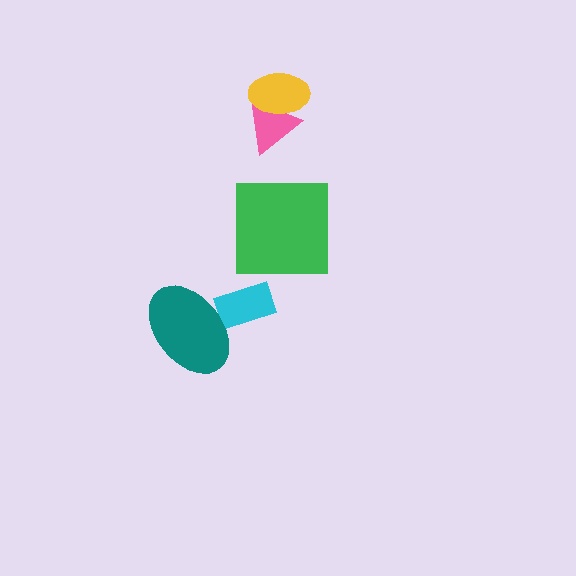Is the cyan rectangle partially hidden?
Yes, it is partially covered by another shape.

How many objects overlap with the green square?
0 objects overlap with the green square.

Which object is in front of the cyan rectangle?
The teal ellipse is in front of the cyan rectangle.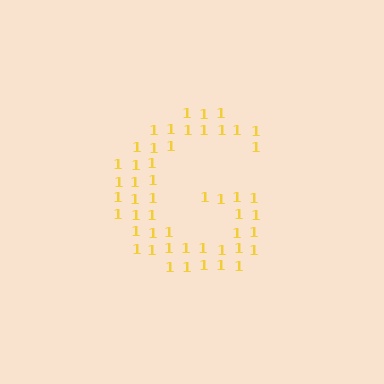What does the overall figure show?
The overall figure shows the letter G.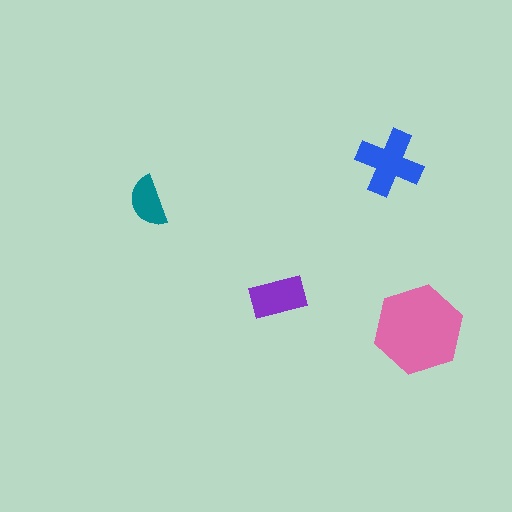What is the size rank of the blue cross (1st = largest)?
2nd.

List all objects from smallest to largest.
The teal semicircle, the purple rectangle, the blue cross, the pink hexagon.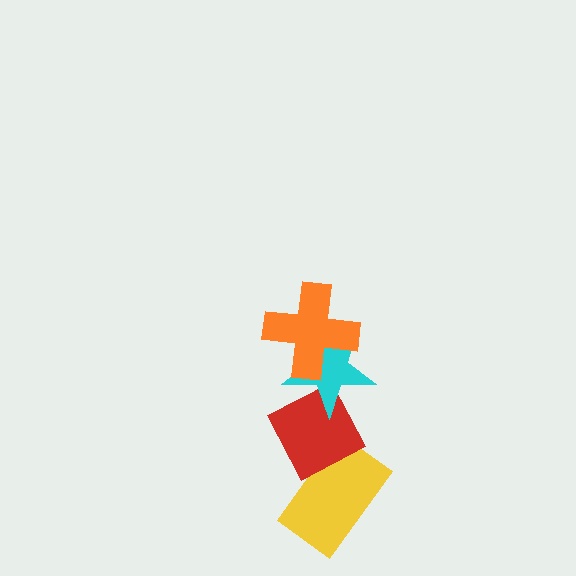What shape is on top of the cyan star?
The orange cross is on top of the cyan star.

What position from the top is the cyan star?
The cyan star is 2nd from the top.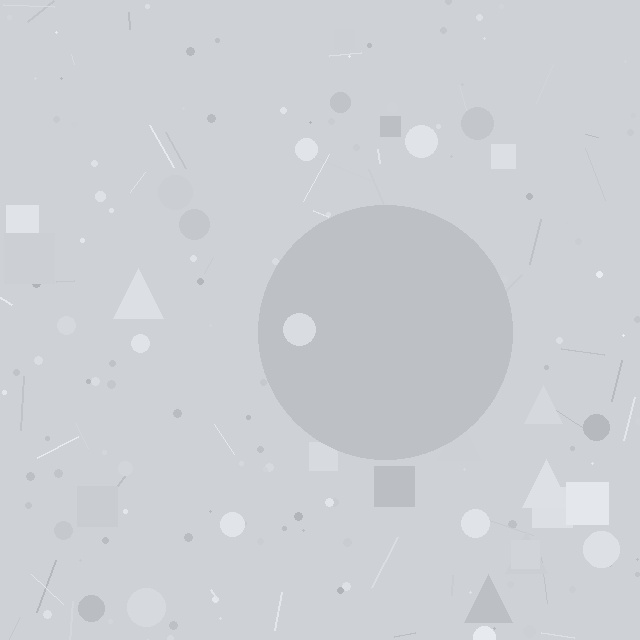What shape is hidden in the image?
A circle is hidden in the image.